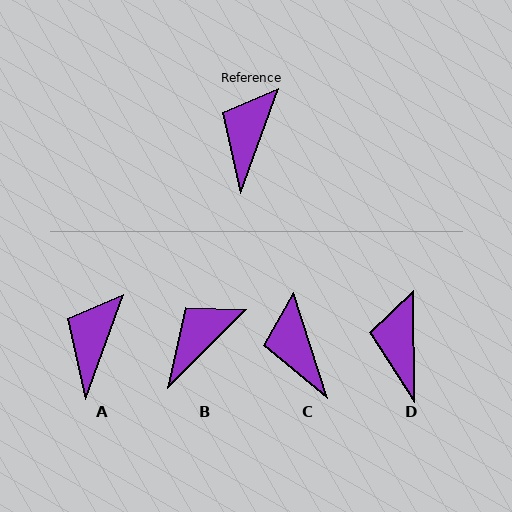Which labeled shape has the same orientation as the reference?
A.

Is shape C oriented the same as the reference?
No, it is off by about 38 degrees.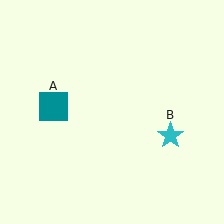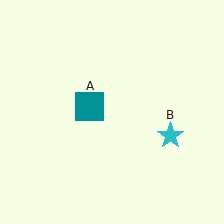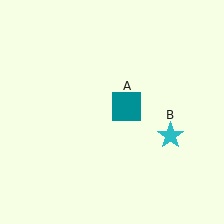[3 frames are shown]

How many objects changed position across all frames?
1 object changed position: teal square (object A).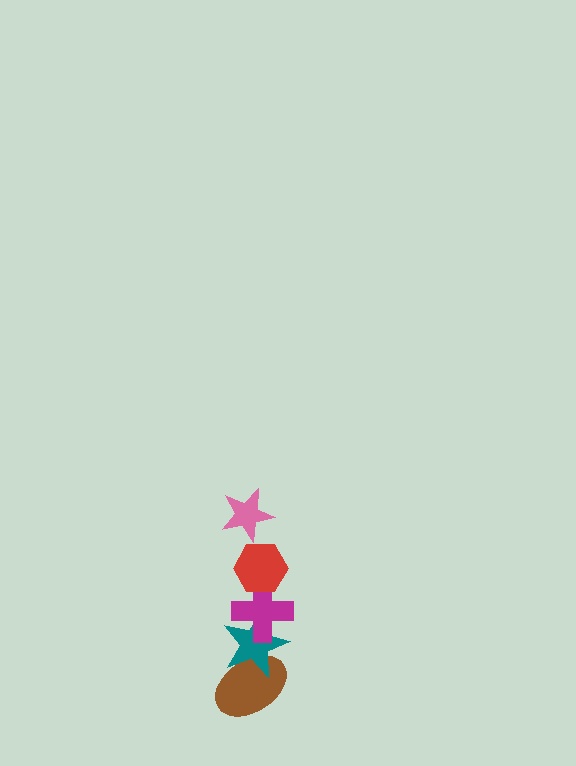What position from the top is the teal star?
The teal star is 4th from the top.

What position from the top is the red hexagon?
The red hexagon is 2nd from the top.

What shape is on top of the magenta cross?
The red hexagon is on top of the magenta cross.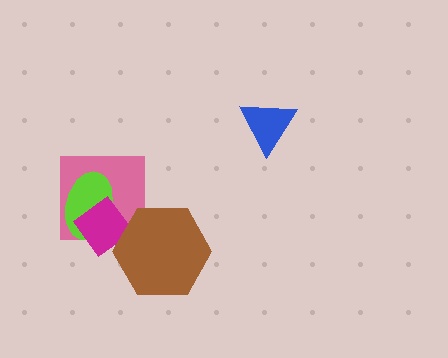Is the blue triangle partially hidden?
No, no other shape covers it.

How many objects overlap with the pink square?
3 objects overlap with the pink square.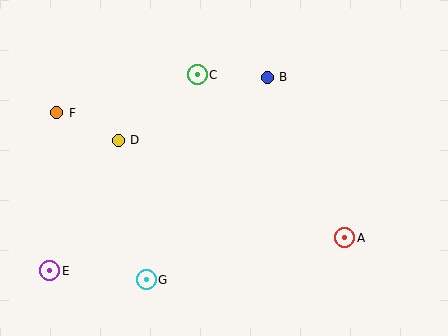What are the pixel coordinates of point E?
Point E is at (50, 271).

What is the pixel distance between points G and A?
The distance between G and A is 202 pixels.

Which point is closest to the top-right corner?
Point B is closest to the top-right corner.